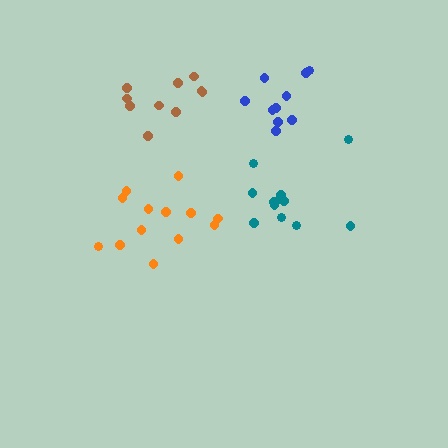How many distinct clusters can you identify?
There are 4 distinct clusters.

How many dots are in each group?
Group 1: 13 dots, Group 2: 12 dots, Group 3: 10 dots, Group 4: 10 dots (45 total).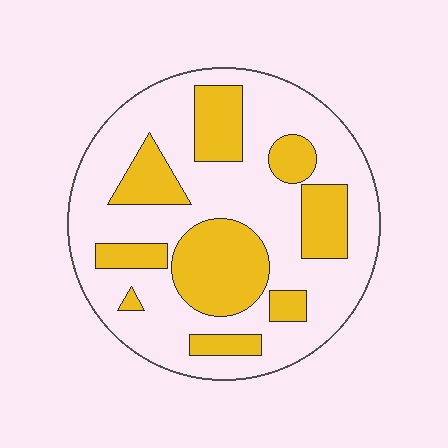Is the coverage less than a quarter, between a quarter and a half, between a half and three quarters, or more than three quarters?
Between a quarter and a half.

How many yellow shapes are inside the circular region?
9.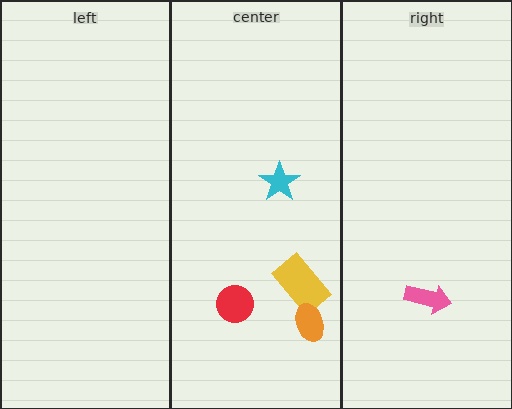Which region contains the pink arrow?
The right region.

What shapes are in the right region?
The pink arrow.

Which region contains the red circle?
The center region.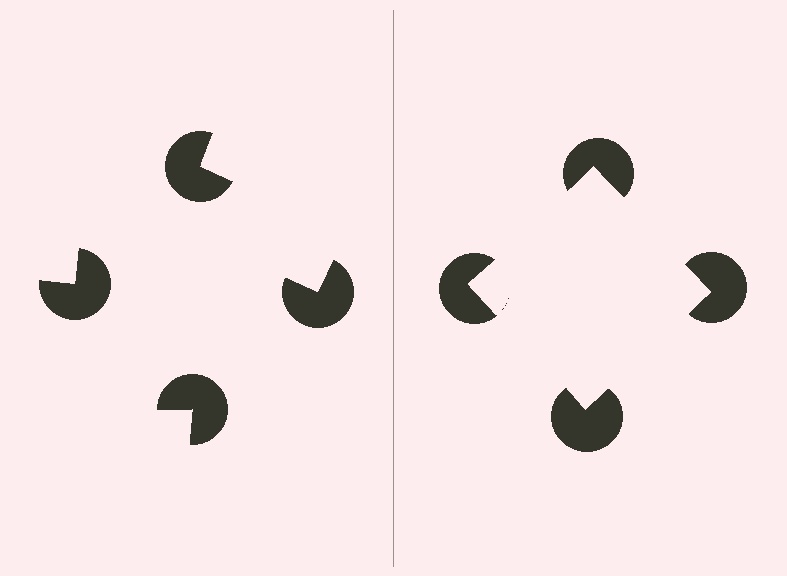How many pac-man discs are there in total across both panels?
8 — 4 on each side.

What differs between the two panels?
The pac-man discs are positioned identically on both sides; only the wedge orientations differ. On the right they align to a square; on the left they are misaligned.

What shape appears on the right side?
An illusory square.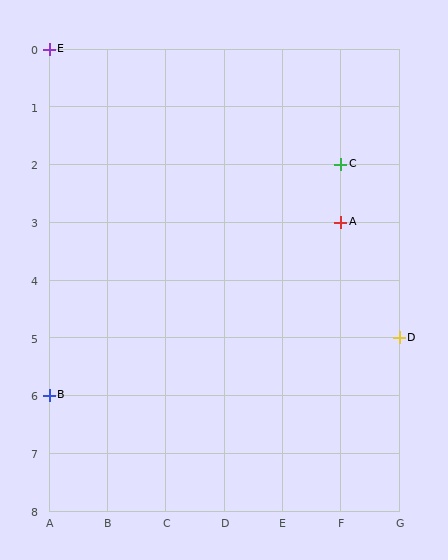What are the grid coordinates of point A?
Point A is at grid coordinates (F, 3).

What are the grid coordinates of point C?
Point C is at grid coordinates (F, 2).